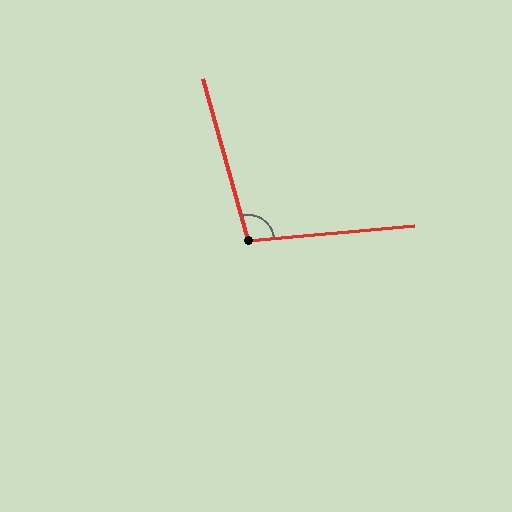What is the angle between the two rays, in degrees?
Approximately 101 degrees.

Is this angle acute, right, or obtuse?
It is obtuse.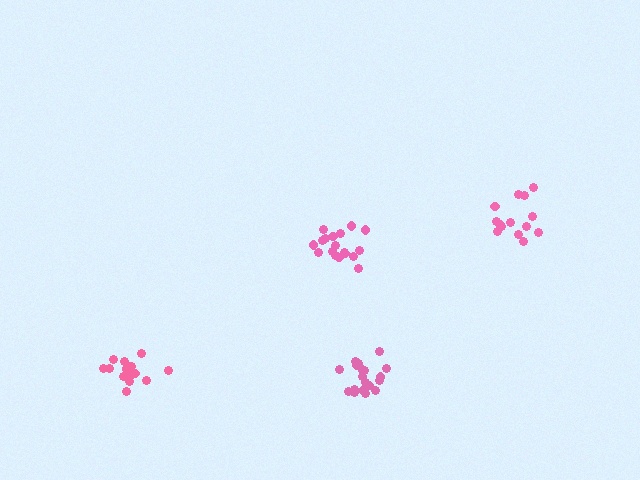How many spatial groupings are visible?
There are 4 spatial groupings.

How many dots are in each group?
Group 1: 17 dots, Group 2: 14 dots, Group 3: 19 dots, Group 4: 19 dots (69 total).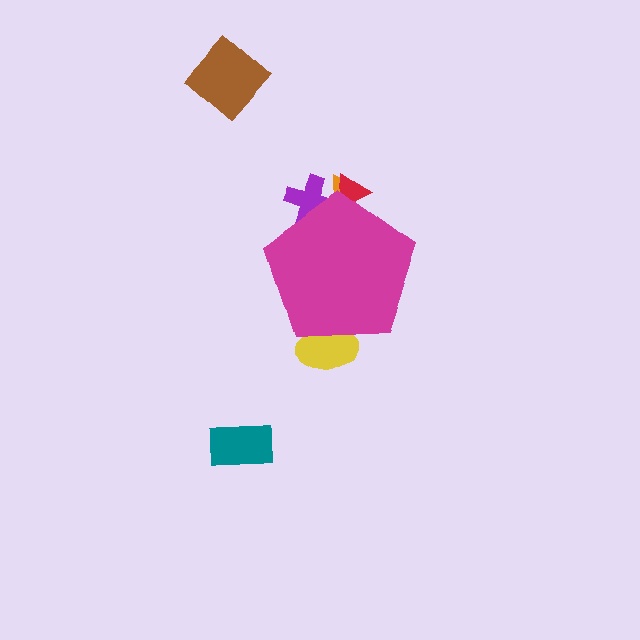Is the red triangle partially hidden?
Yes, the red triangle is partially hidden behind the magenta pentagon.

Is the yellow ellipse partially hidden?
Yes, the yellow ellipse is partially hidden behind the magenta pentagon.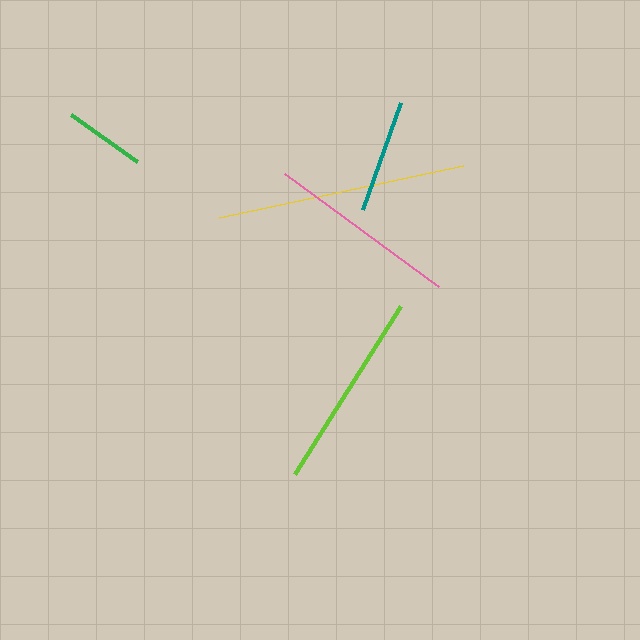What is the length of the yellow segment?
The yellow segment is approximately 250 pixels long.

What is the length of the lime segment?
The lime segment is approximately 199 pixels long.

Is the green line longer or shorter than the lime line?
The lime line is longer than the green line.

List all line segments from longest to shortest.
From longest to shortest: yellow, lime, pink, teal, green.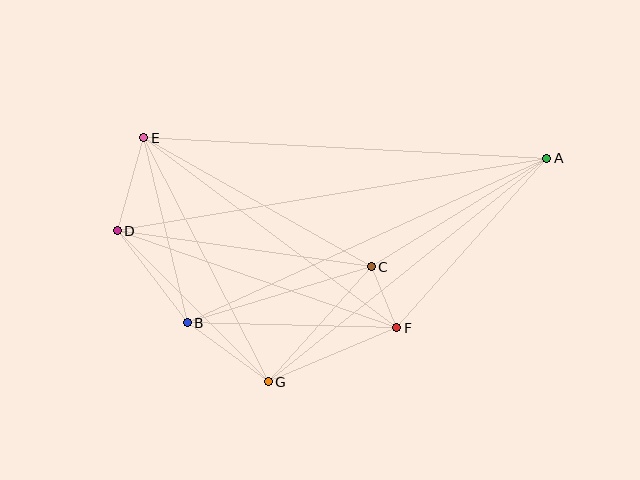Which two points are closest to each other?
Points C and F are closest to each other.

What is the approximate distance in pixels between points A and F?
The distance between A and F is approximately 226 pixels.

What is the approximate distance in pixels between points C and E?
The distance between C and E is approximately 262 pixels.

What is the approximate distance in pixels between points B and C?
The distance between B and C is approximately 192 pixels.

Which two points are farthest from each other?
Points A and D are farthest from each other.